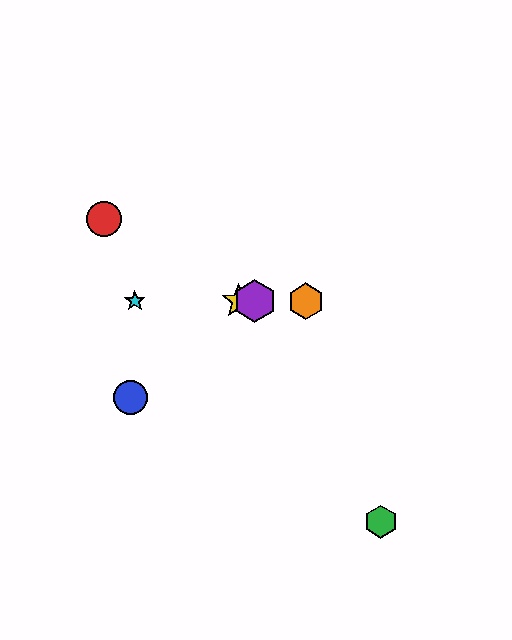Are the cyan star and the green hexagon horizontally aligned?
No, the cyan star is at y≈301 and the green hexagon is at y≈522.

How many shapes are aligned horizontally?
4 shapes (the yellow star, the purple hexagon, the orange hexagon, the cyan star) are aligned horizontally.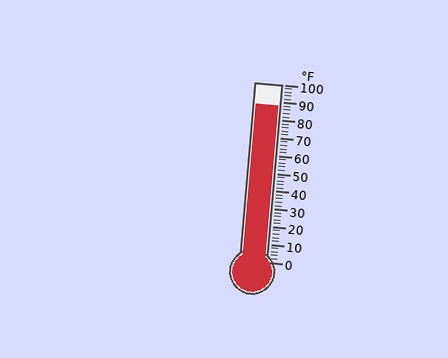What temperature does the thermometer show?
The thermometer shows approximately 88°F.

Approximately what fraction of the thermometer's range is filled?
The thermometer is filled to approximately 90% of its range.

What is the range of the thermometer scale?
The thermometer scale ranges from 0°F to 100°F.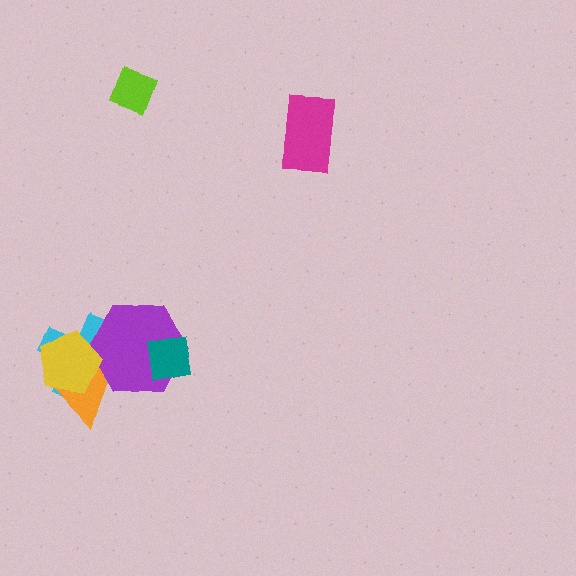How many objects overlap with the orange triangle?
3 objects overlap with the orange triangle.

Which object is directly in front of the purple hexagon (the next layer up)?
The teal square is directly in front of the purple hexagon.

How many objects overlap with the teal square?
1 object overlaps with the teal square.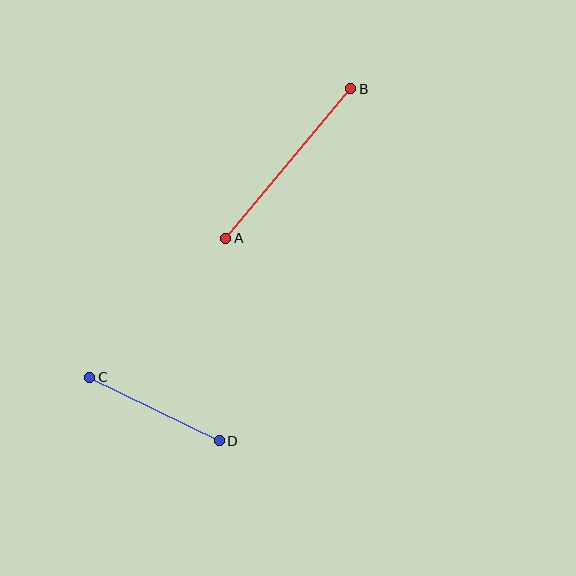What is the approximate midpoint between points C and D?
The midpoint is at approximately (154, 409) pixels.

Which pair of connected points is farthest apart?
Points A and B are farthest apart.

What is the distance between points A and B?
The distance is approximately 195 pixels.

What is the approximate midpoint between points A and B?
The midpoint is at approximately (288, 163) pixels.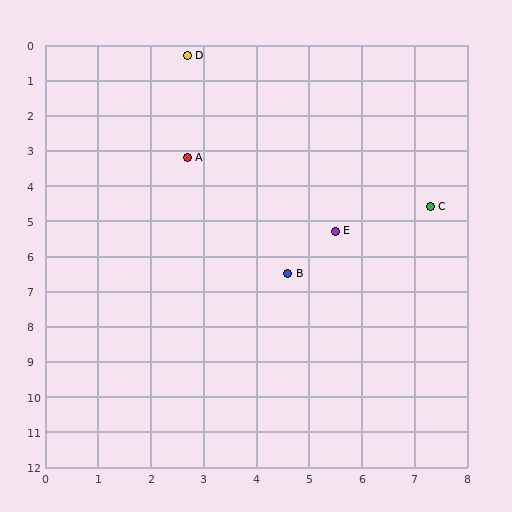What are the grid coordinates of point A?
Point A is at approximately (2.7, 3.2).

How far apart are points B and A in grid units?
Points B and A are about 3.8 grid units apart.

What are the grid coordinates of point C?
Point C is at approximately (7.3, 4.6).